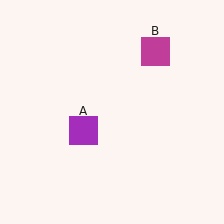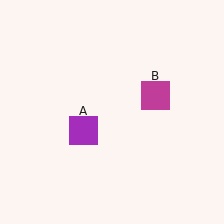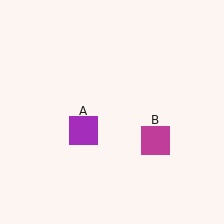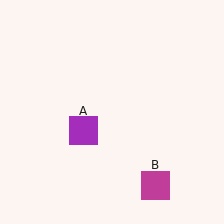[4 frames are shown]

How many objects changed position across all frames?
1 object changed position: magenta square (object B).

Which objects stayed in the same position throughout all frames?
Purple square (object A) remained stationary.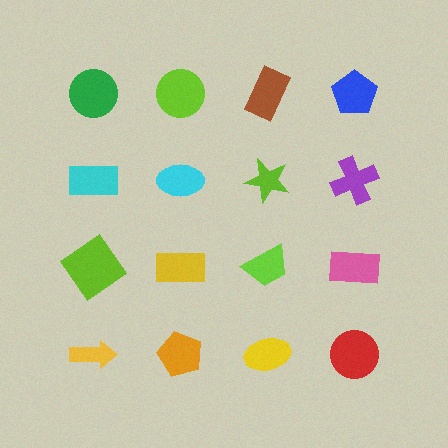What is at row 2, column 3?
A lime star.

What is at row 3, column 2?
A yellow rectangle.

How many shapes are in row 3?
4 shapes.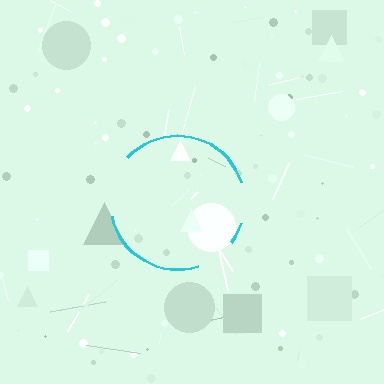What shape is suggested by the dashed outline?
The dashed outline suggests a circle.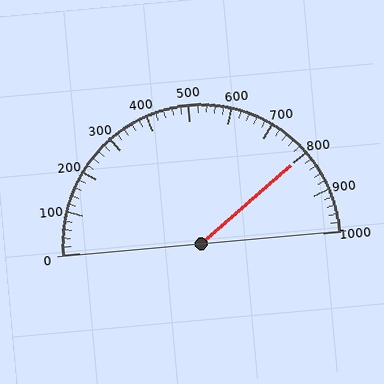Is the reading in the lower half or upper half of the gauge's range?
The reading is in the upper half of the range (0 to 1000).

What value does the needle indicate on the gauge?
The needle indicates approximately 800.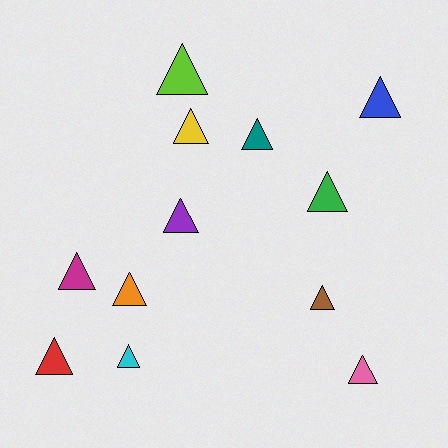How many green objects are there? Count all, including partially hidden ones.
There is 1 green object.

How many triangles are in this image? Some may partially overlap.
There are 12 triangles.